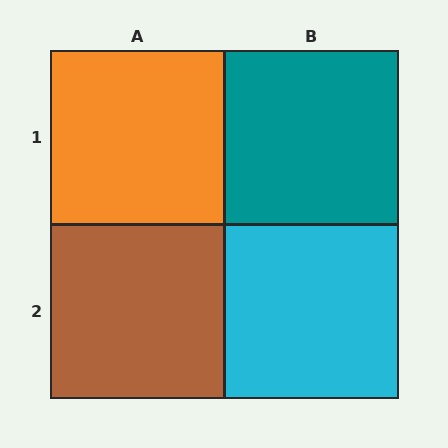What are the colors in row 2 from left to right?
Brown, cyan.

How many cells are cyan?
1 cell is cyan.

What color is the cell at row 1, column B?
Teal.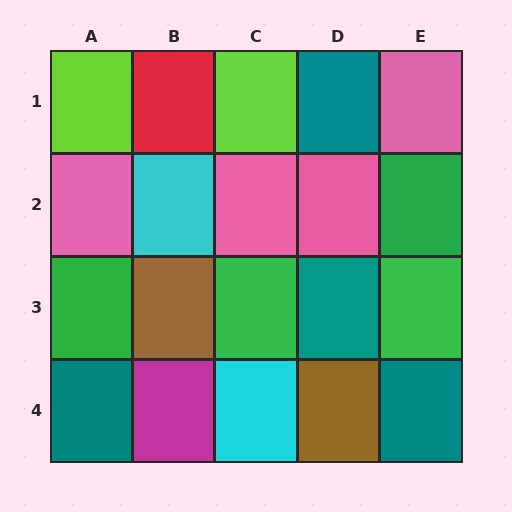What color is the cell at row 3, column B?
Brown.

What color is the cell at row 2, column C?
Pink.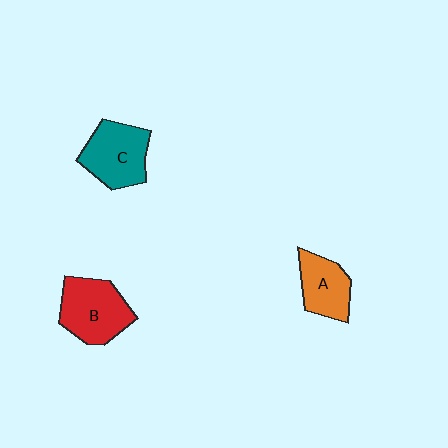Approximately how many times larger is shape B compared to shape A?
Approximately 1.4 times.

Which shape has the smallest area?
Shape A (orange).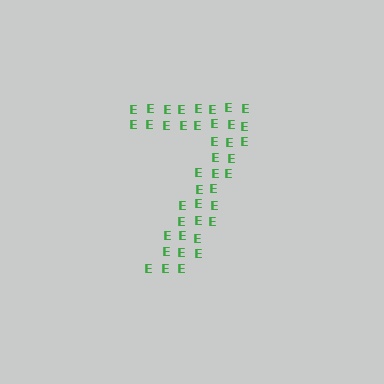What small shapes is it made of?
It is made of small letter E's.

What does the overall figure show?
The overall figure shows the digit 7.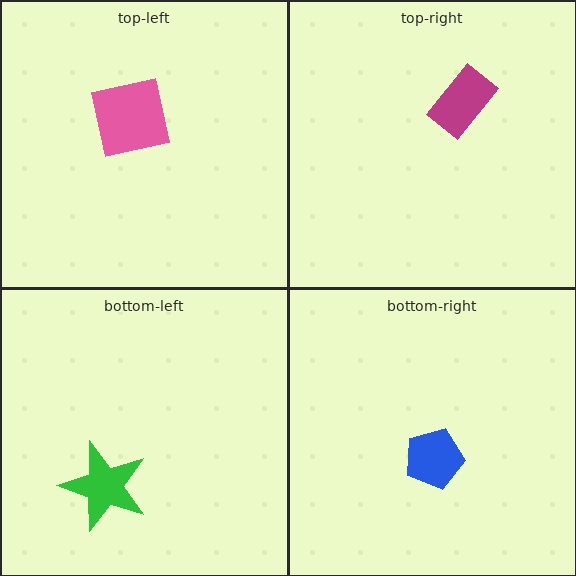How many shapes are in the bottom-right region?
1.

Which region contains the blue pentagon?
The bottom-right region.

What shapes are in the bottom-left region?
The green star.